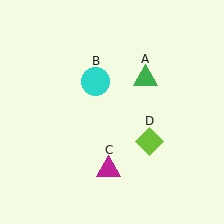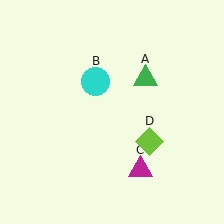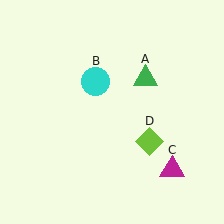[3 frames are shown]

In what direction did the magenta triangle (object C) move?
The magenta triangle (object C) moved right.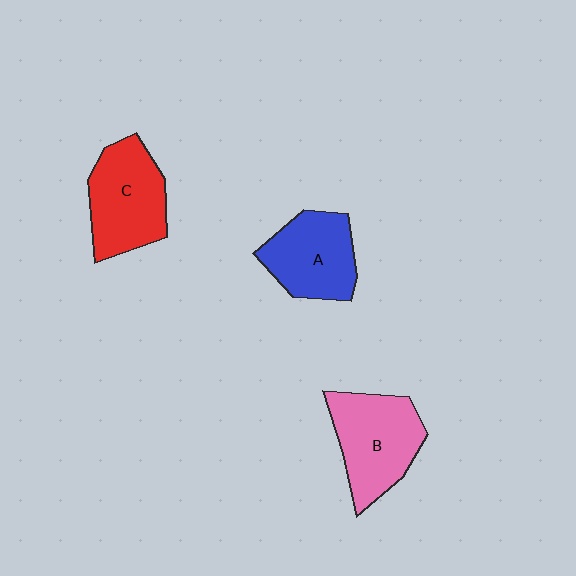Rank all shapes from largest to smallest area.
From largest to smallest: B (pink), C (red), A (blue).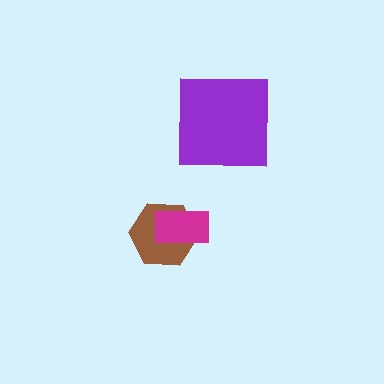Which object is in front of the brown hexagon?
The magenta rectangle is in front of the brown hexagon.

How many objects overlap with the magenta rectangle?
1 object overlaps with the magenta rectangle.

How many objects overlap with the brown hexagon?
1 object overlaps with the brown hexagon.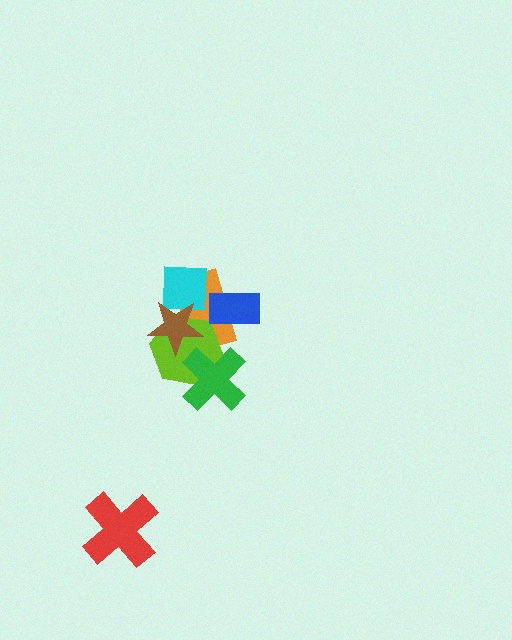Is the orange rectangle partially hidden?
Yes, it is partially covered by another shape.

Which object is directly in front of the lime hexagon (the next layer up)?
The green cross is directly in front of the lime hexagon.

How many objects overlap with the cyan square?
2 objects overlap with the cyan square.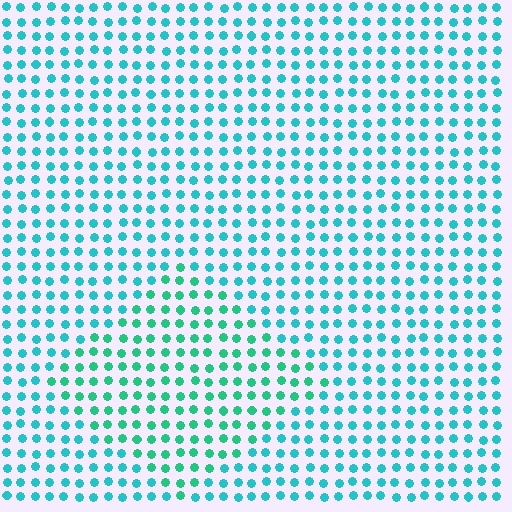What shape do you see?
I see a diamond.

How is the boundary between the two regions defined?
The boundary is defined purely by a slight shift in hue (about 27 degrees). Spacing, size, and orientation are identical on both sides.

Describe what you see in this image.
The image is filled with small cyan elements in a uniform arrangement. A diamond-shaped region is visible where the elements are tinted to a slightly different hue, forming a subtle color boundary.